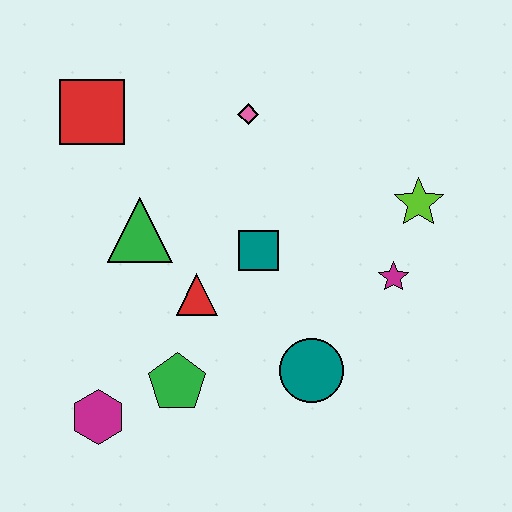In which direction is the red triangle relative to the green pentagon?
The red triangle is above the green pentagon.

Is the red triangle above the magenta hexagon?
Yes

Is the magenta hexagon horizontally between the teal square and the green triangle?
No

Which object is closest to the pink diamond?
The teal square is closest to the pink diamond.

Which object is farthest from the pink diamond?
The magenta hexagon is farthest from the pink diamond.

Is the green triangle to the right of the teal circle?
No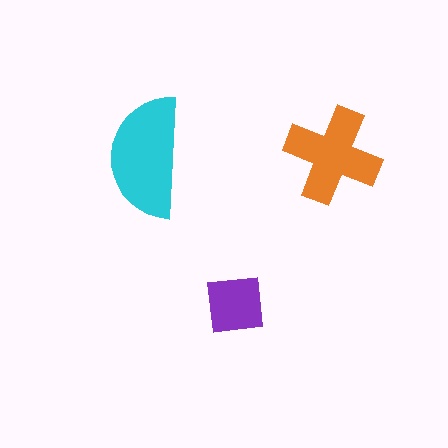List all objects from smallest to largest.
The purple square, the orange cross, the cyan semicircle.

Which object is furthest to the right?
The orange cross is rightmost.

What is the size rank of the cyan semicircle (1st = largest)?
1st.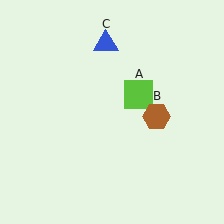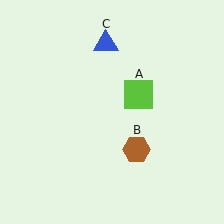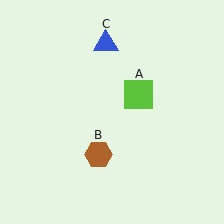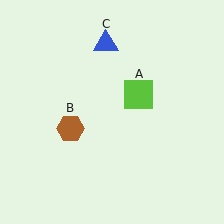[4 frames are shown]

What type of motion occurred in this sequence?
The brown hexagon (object B) rotated clockwise around the center of the scene.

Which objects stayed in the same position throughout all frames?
Lime square (object A) and blue triangle (object C) remained stationary.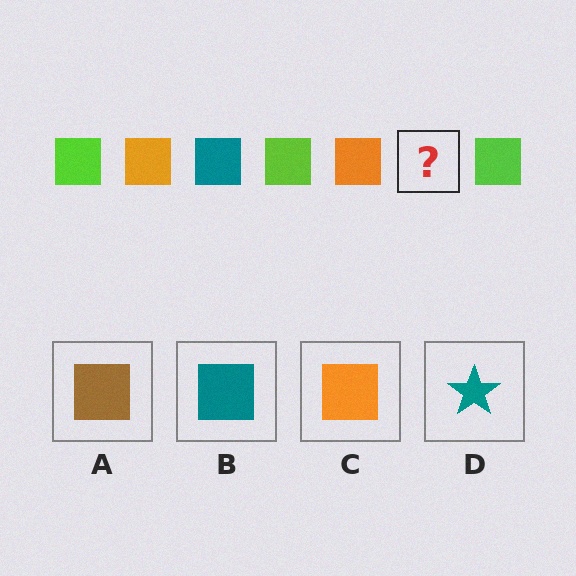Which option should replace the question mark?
Option B.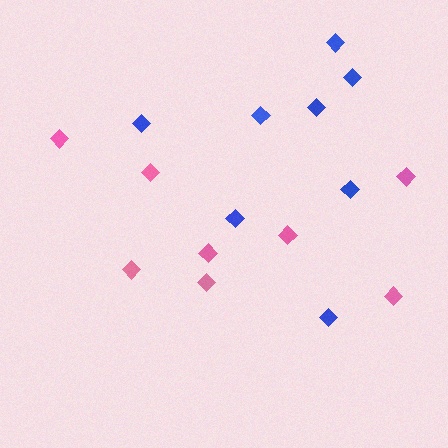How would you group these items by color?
There are 2 groups: one group of blue diamonds (8) and one group of pink diamonds (8).